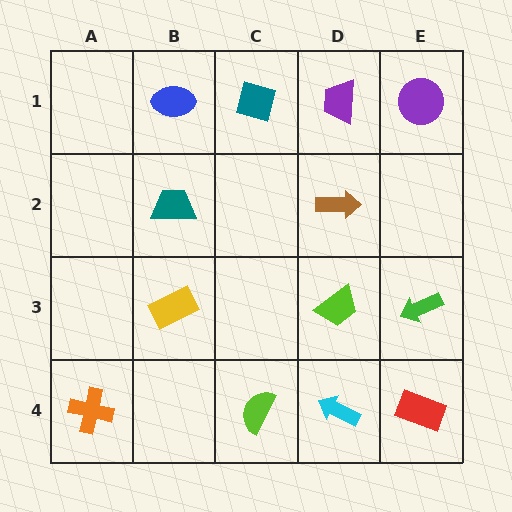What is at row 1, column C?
A teal diamond.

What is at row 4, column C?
A lime semicircle.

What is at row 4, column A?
An orange cross.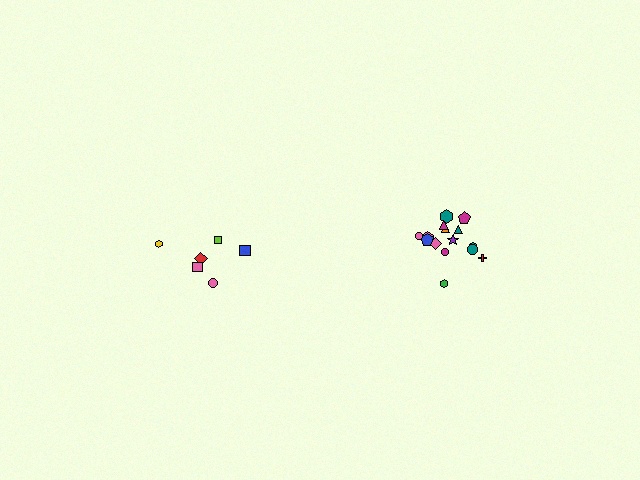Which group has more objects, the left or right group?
The right group.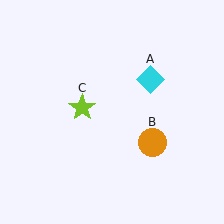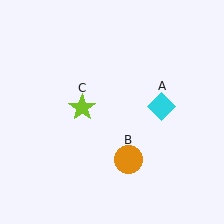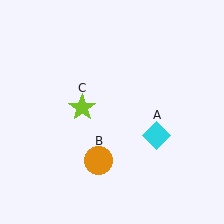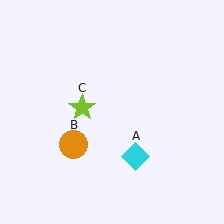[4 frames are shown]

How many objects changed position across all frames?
2 objects changed position: cyan diamond (object A), orange circle (object B).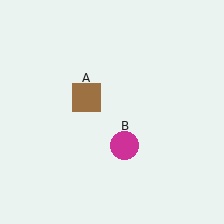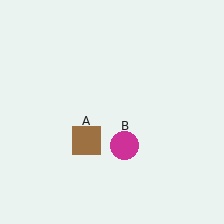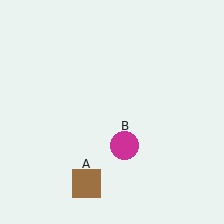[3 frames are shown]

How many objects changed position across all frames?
1 object changed position: brown square (object A).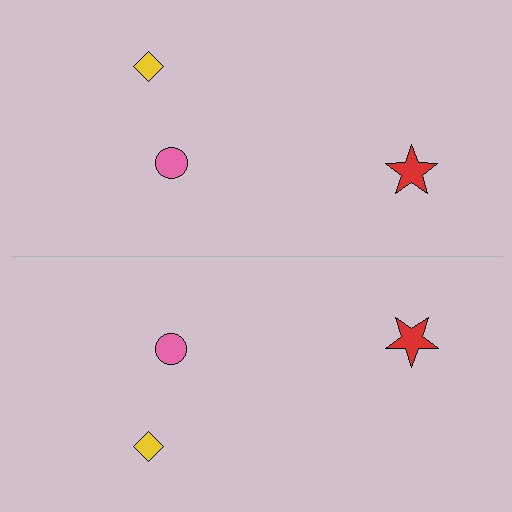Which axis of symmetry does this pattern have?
The pattern has a horizontal axis of symmetry running through the center of the image.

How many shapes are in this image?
There are 6 shapes in this image.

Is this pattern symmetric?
Yes, this pattern has bilateral (reflection) symmetry.